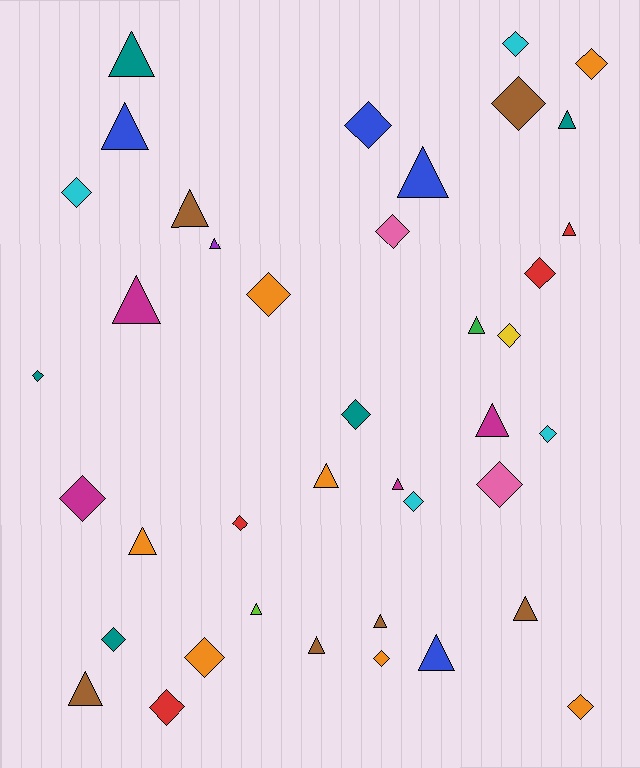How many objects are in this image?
There are 40 objects.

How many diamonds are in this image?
There are 21 diamonds.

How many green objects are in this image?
There is 1 green object.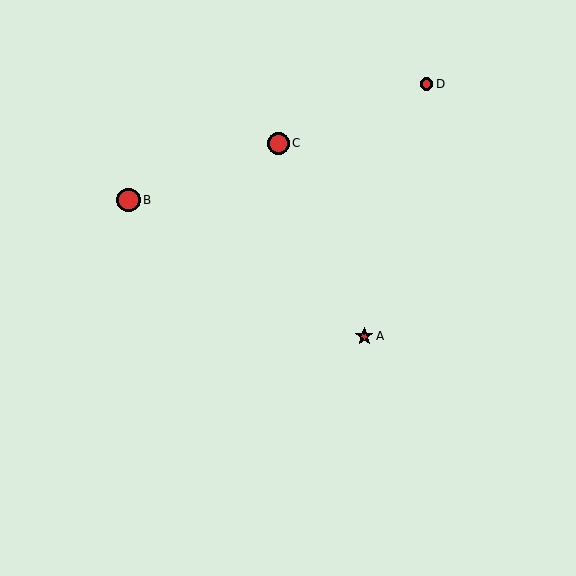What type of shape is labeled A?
Shape A is a red star.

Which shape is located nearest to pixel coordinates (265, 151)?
The red circle (labeled C) at (279, 143) is nearest to that location.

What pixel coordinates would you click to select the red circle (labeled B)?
Click at (129, 200) to select the red circle B.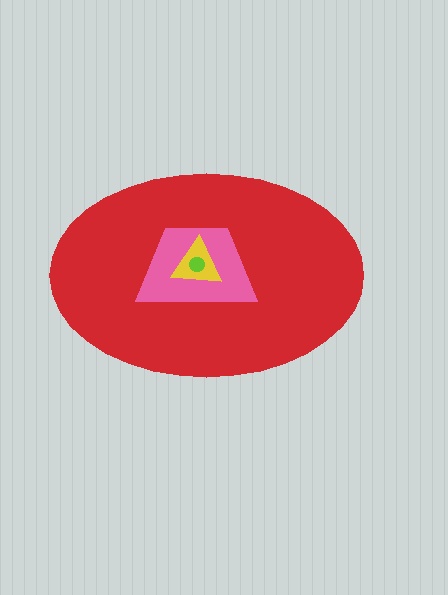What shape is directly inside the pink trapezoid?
The yellow triangle.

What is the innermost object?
The lime circle.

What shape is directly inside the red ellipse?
The pink trapezoid.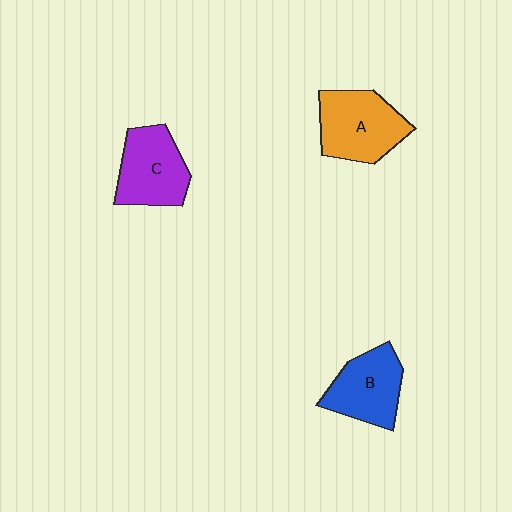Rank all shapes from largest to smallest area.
From largest to smallest: A (orange), C (purple), B (blue).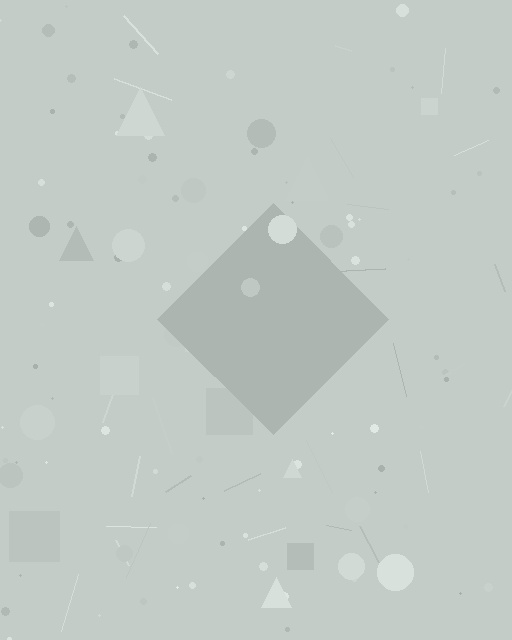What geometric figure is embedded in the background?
A diamond is embedded in the background.